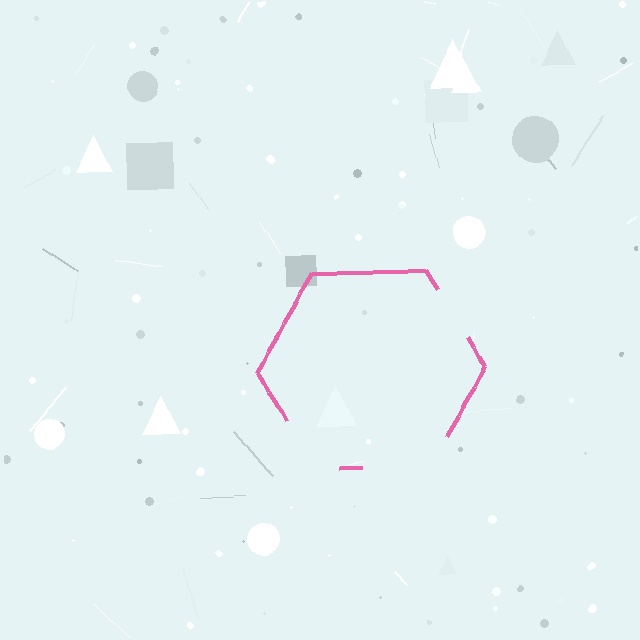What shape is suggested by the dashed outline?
The dashed outline suggests a hexagon.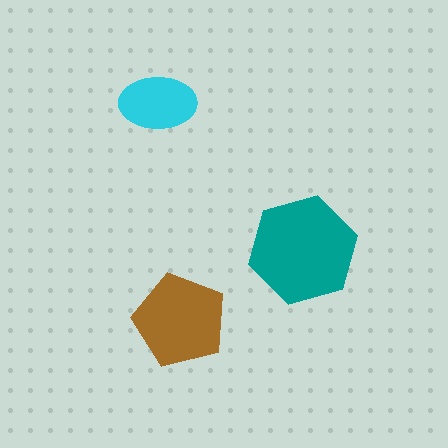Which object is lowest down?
The brown pentagon is bottommost.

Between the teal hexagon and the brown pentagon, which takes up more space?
The teal hexagon.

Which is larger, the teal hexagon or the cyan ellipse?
The teal hexagon.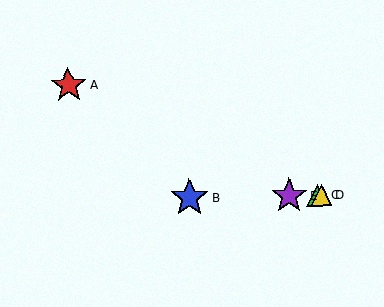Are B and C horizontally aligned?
Yes, both are at y≈198.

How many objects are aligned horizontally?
4 objects (B, C, D, E) are aligned horizontally.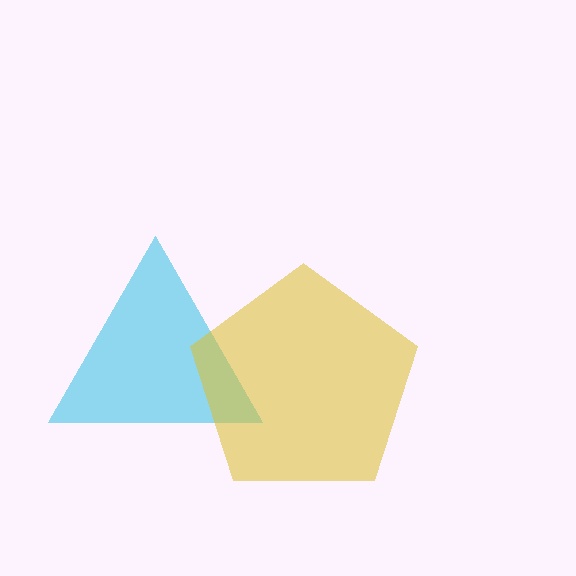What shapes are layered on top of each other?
The layered shapes are: a cyan triangle, a yellow pentagon.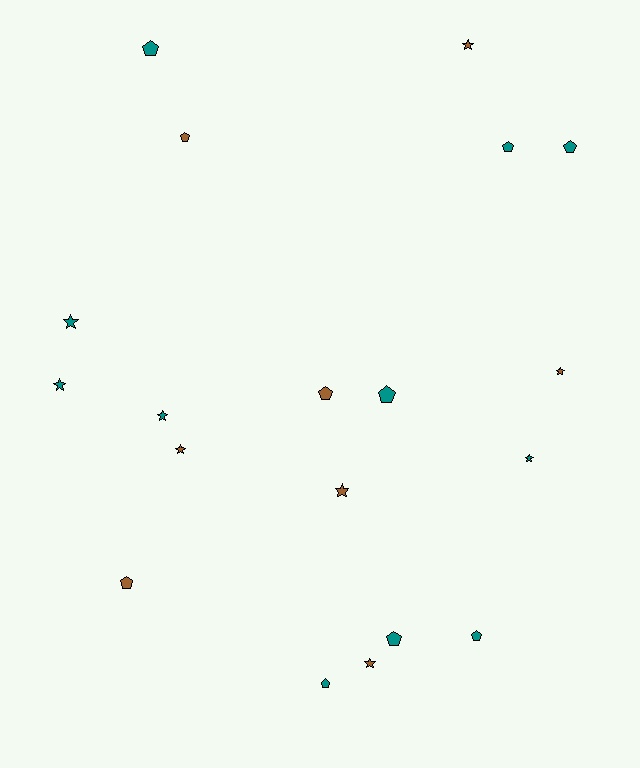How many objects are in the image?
There are 19 objects.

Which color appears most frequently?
Teal, with 11 objects.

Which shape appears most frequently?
Pentagon, with 10 objects.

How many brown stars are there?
There are 5 brown stars.